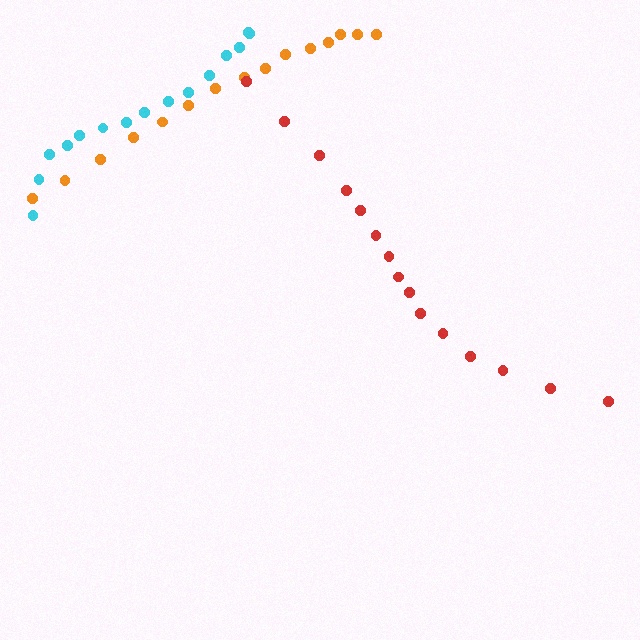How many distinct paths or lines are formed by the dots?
There are 3 distinct paths.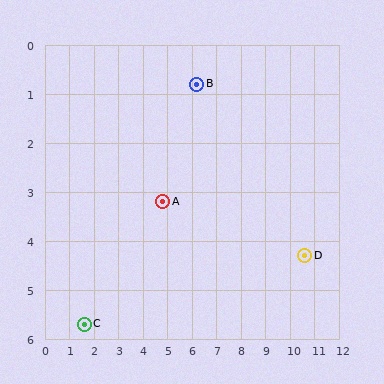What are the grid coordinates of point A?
Point A is at approximately (4.8, 3.2).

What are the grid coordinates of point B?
Point B is at approximately (6.2, 0.8).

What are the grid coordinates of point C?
Point C is at approximately (1.6, 5.7).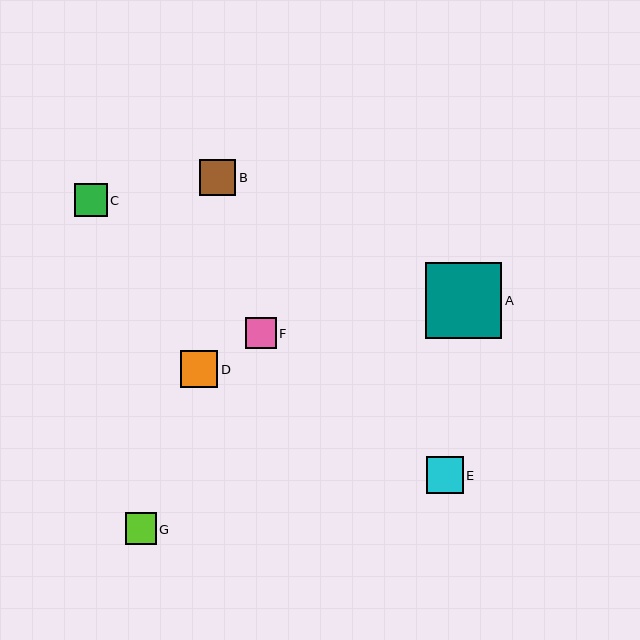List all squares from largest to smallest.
From largest to smallest: A, D, E, B, C, G, F.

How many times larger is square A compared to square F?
Square A is approximately 2.5 times the size of square F.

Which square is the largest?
Square A is the largest with a size of approximately 76 pixels.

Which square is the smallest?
Square F is the smallest with a size of approximately 31 pixels.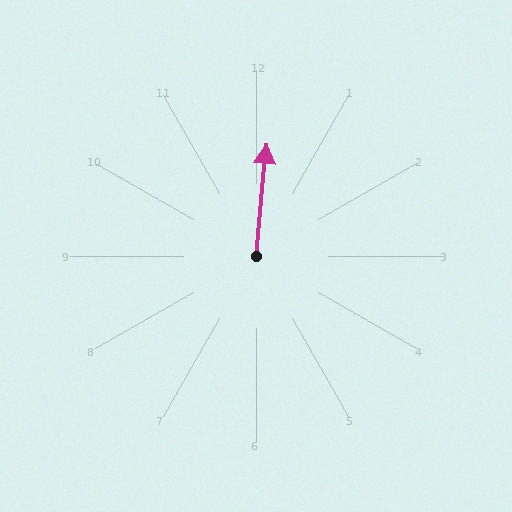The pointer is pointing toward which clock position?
Roughly 12 o'clock.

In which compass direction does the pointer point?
North.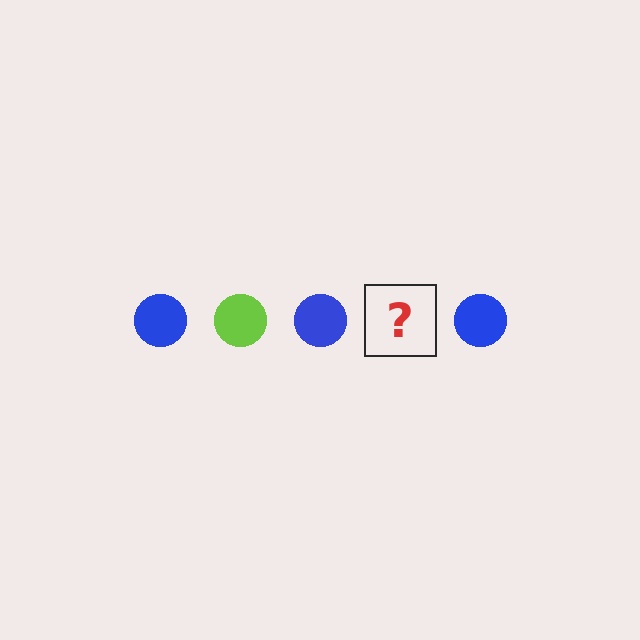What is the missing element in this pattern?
The missing element is a lime circle.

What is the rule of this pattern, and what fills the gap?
The rule is that the pattern cycles through blue, lime circles. The gap should be filled with a lime circle.